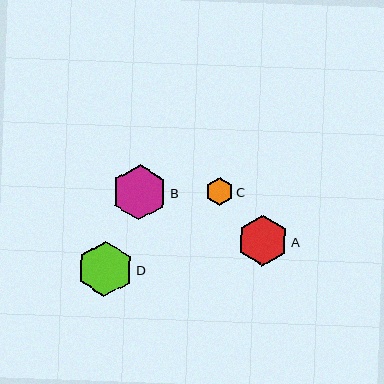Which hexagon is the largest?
Hexagon D is the largest with a size of approximately 56 pixels.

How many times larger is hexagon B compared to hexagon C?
Hexagon B is approximately 2.0 times the size of hexagon C.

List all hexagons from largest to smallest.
From largest to smallest: D, B, A, C.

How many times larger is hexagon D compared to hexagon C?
Hexagon D is approximately 2.1 times the size of hexagon C.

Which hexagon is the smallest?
Hexagon C is the smallest with a size of approximately 27 pixels.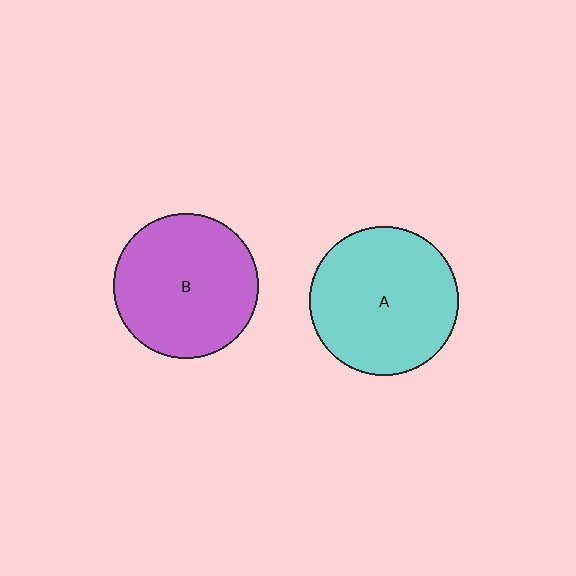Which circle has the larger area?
Circle A (cyan).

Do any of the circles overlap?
No, none of the circles overlap.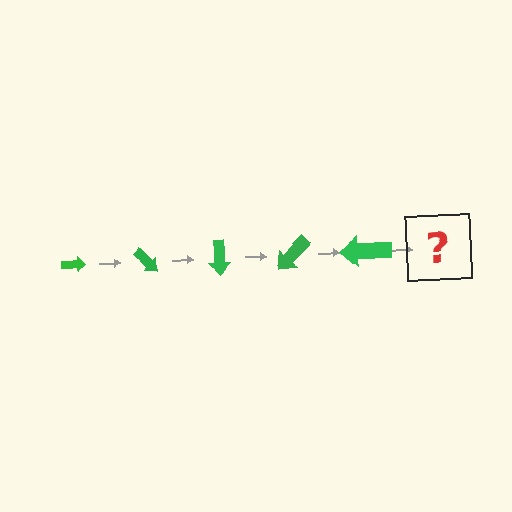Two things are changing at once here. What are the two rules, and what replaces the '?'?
The two rules are that the arrow grows larger each step and it rotates 45 degrees each step. The '?' should be an arrow, larger than the previous one and rotated 225 degrees from the start.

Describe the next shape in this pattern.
It should be an arrow, larger than the previous one and rotated 225 degrees from the start.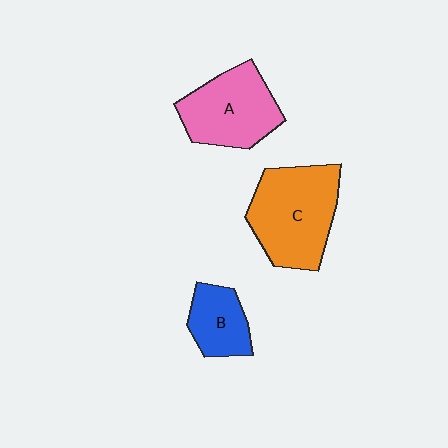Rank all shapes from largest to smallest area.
From largest to smallest: C (orange), A (pink), B (blue).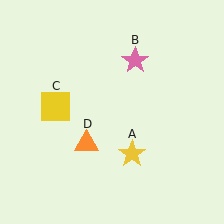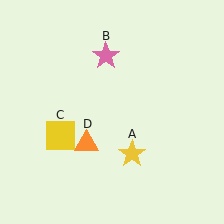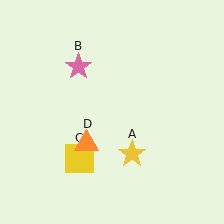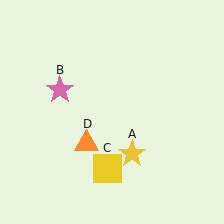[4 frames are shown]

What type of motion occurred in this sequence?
The pink star (object B), yellow square (object C) rotated counterclockwise around the center of the scene.